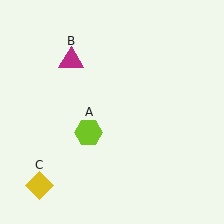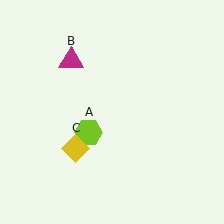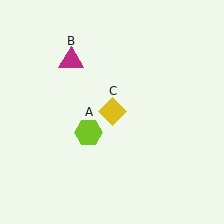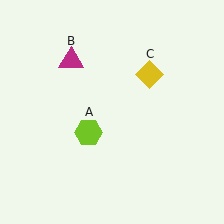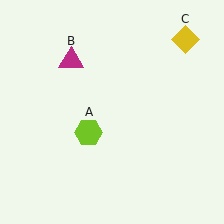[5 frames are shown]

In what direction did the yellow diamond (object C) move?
The yellow diamond (object C) moved up and to the right.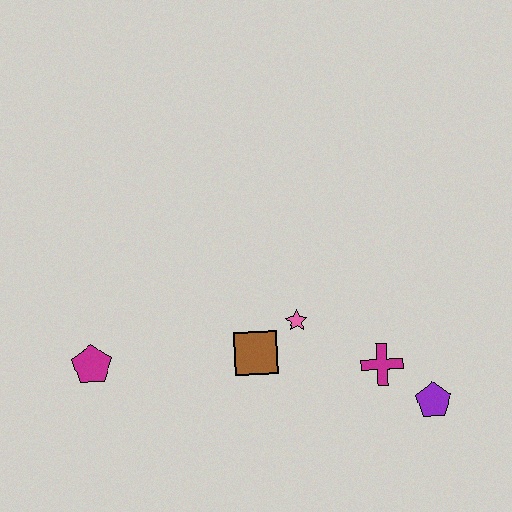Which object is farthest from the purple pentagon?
The magenta pentagon is farthest from the purple pentagon.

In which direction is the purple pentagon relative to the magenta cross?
The purple pentagon is to the right of the magenta cross.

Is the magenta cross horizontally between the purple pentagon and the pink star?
Yes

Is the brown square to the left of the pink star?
Yes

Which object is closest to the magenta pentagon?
The brown square is closest to the magenta pentagon.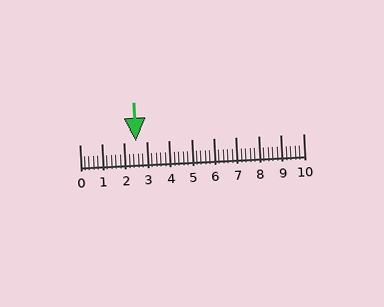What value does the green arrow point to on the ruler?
The green arrow points to approximately 2.5.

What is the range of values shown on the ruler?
The ruler shows values from 0 to 10.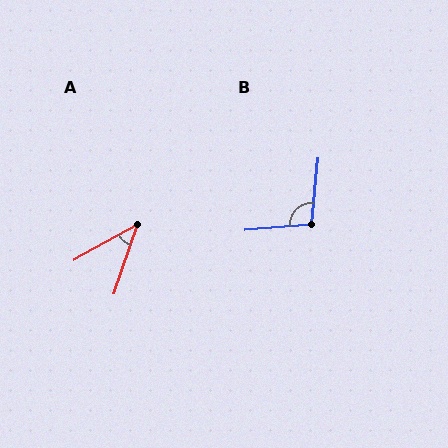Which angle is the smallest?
A, at approximately 42 degrees.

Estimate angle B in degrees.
Approximately 101 degrees.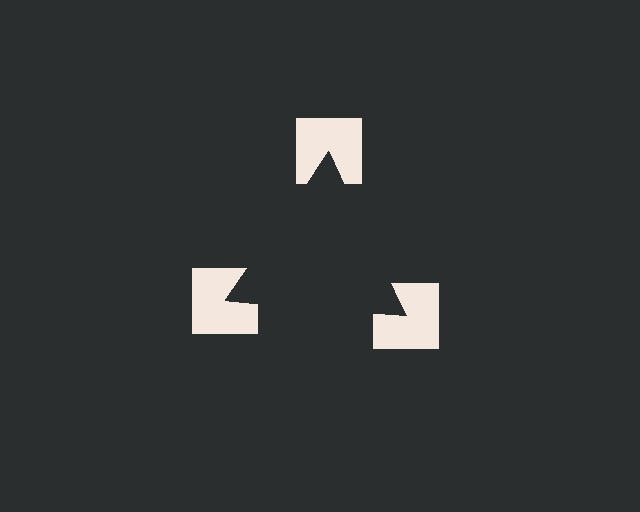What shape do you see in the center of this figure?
An illusory triangle — its edges are inferred from the aligned wedge cuts in the notched squares, not physically drawn.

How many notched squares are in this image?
There are 3 — one at each vertex of the illusory triangle.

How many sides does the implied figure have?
3 sides.